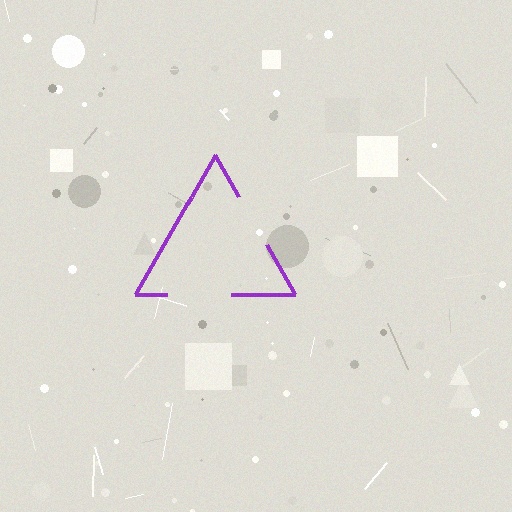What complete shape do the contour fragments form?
The contour fragments form a triangle.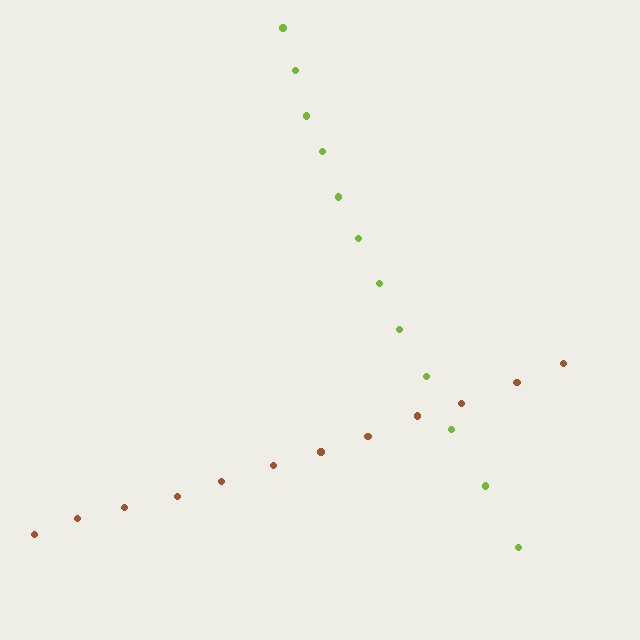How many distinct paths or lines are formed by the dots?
There are 2 distinct paths.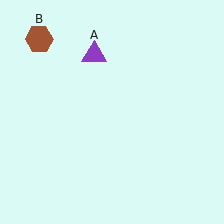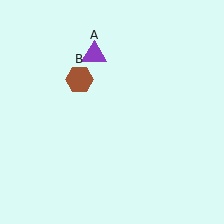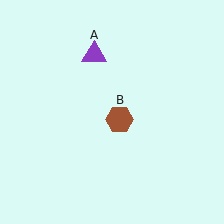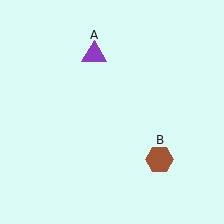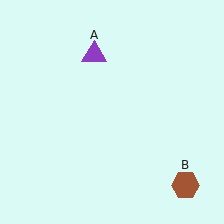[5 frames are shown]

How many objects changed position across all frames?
1 object changed position: brown hexagon (object B).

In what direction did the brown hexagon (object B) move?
The brown hexagon (object B) moved down and to the right.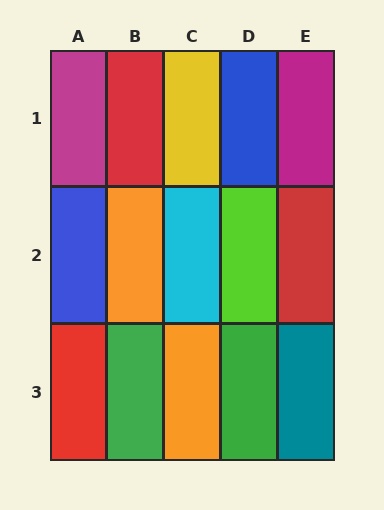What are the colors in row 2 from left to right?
Blue, orange, cyan, lime, red.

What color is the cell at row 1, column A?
Magenta.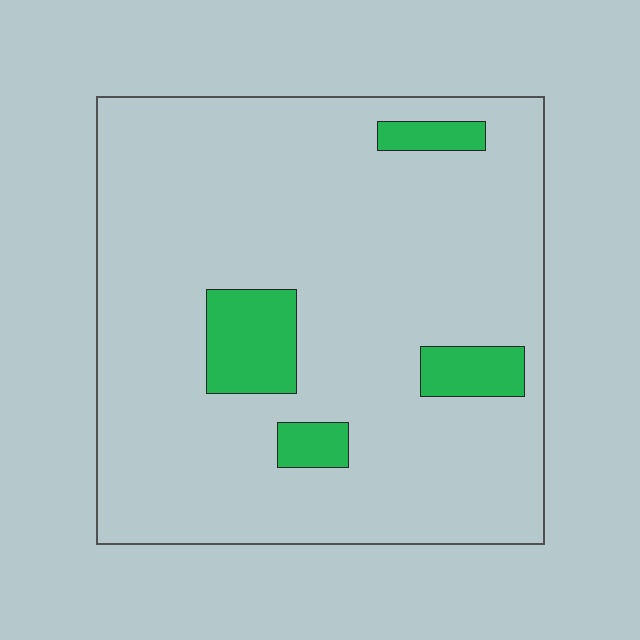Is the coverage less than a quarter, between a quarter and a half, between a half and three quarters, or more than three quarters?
Less than a quarter.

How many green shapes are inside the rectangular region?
4.